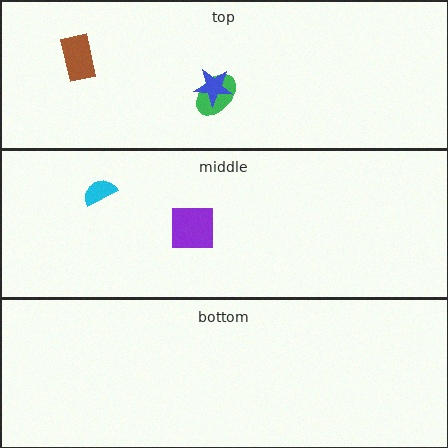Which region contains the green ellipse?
The top region.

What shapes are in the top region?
The brown rectangle, the green ellipse, the blue star.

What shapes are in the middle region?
The purple square, the cyan semicircle.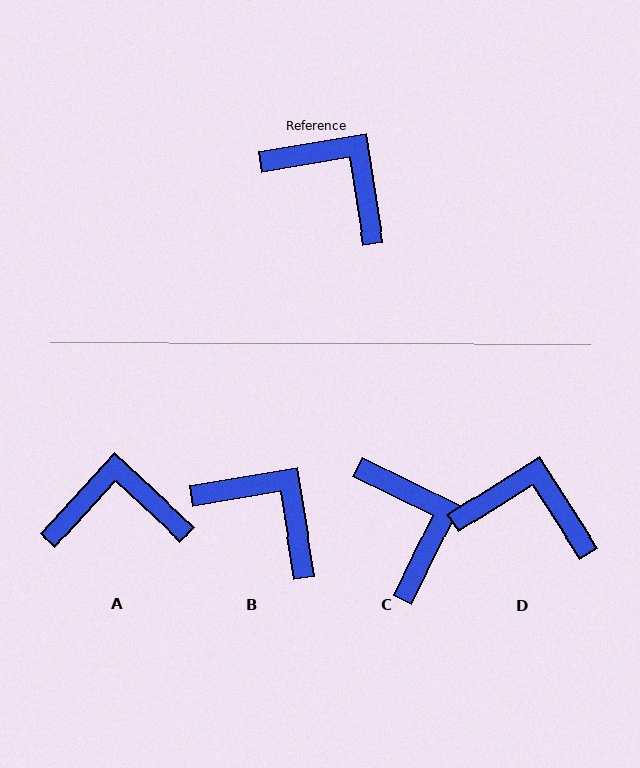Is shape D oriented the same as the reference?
No, it is off by about 23 degrees.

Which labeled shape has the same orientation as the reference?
B.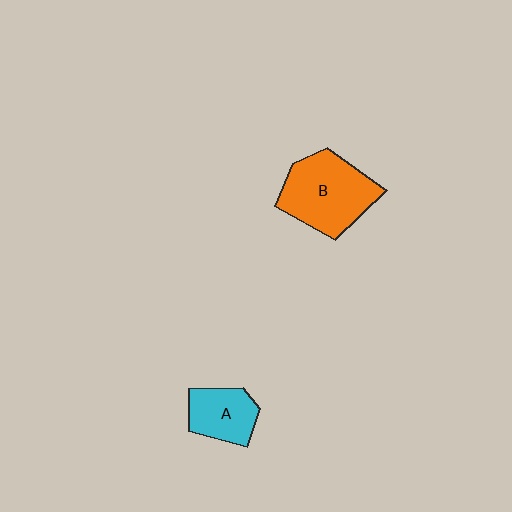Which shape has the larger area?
Shape B (orange).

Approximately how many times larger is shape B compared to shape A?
Approximately 1.7 times.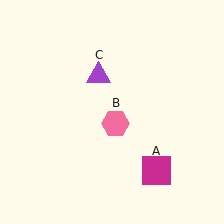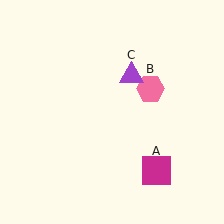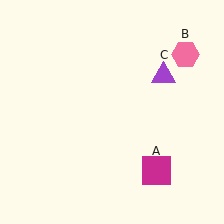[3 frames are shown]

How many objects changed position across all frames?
2 objects changed position: pink hexagon (object B), purple triangle (object C).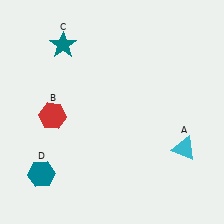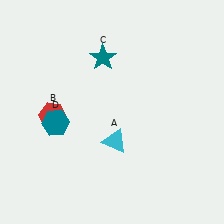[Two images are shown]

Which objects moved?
The objects that moved are: the cyan triangle (A), the teal star (C), the teal hexagon (D).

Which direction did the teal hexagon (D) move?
The teal hexagon (D) moved up.